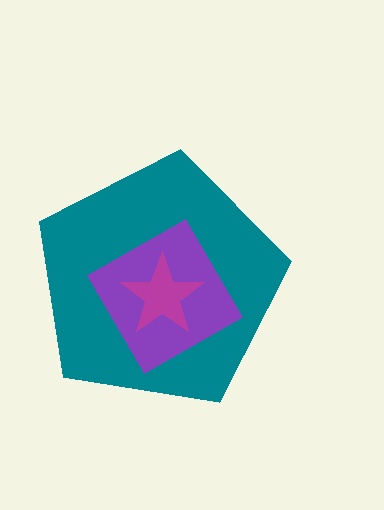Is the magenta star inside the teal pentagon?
Yes.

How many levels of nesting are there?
3.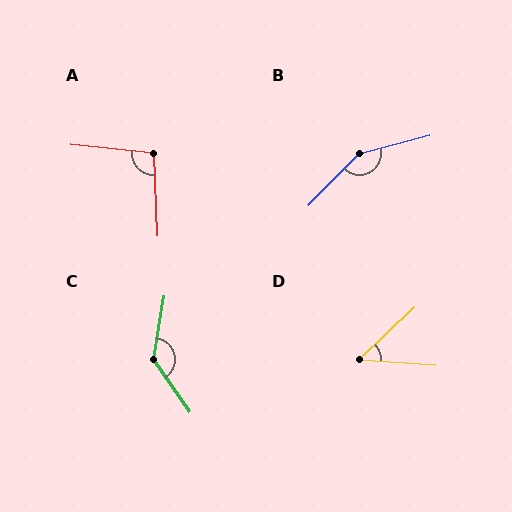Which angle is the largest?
B, at approximately 149 degrees.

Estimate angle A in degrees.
Approximately 99 degrees.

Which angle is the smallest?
D, at approximately 47 degrees.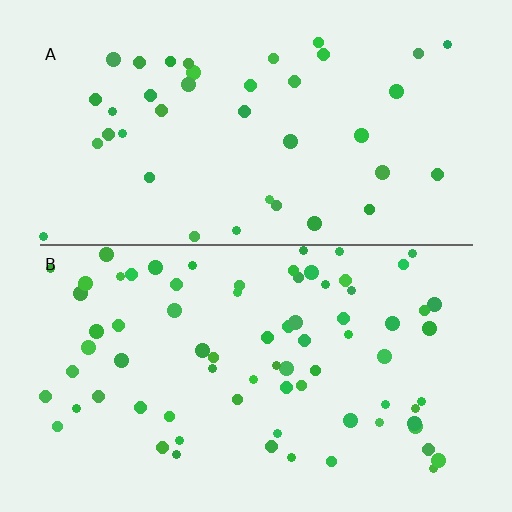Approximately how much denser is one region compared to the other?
Approximately 1.9× — region B over region A.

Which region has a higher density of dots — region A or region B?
B (the bottom).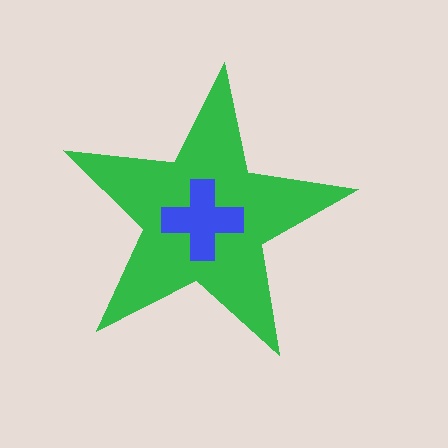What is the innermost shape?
The blue cross.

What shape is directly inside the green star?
The blue cross.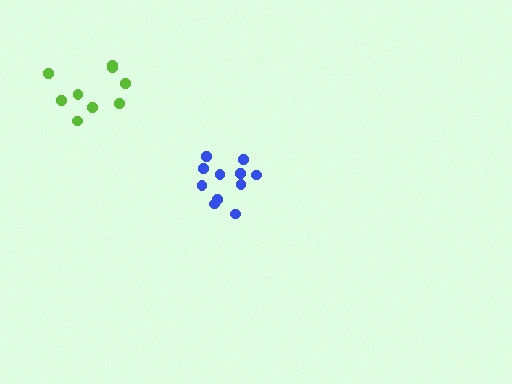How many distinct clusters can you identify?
There are 2 distinct clusters.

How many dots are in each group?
Group 1: 11 dots, Group 2: 9 dots (20 total).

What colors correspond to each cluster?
The clusters are colored: blue, lime.